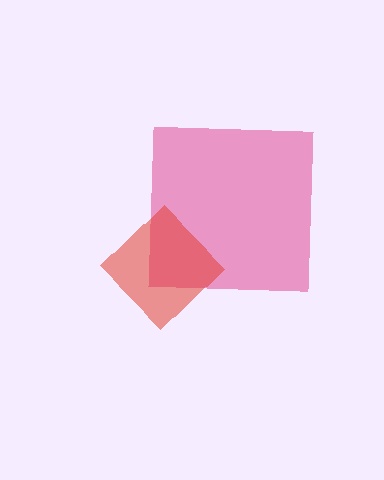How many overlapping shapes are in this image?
There are 2 overlapping shapes in the image.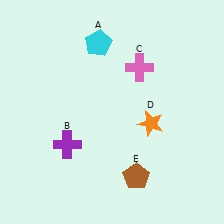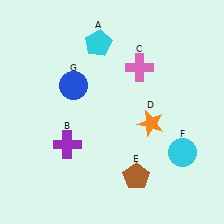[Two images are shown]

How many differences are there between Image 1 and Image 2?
There are 2 differences between the two images.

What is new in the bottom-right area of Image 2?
A cyan circle (F) was added in the bottom-right area of Image 2.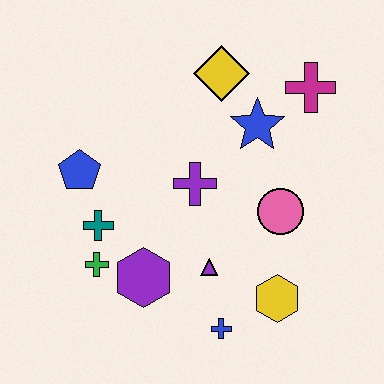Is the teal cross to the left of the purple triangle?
Yes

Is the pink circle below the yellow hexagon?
No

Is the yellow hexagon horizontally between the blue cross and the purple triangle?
No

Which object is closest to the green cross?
The teal cross is closest to the green cross.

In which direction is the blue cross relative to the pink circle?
The blue cross is below the pink circle.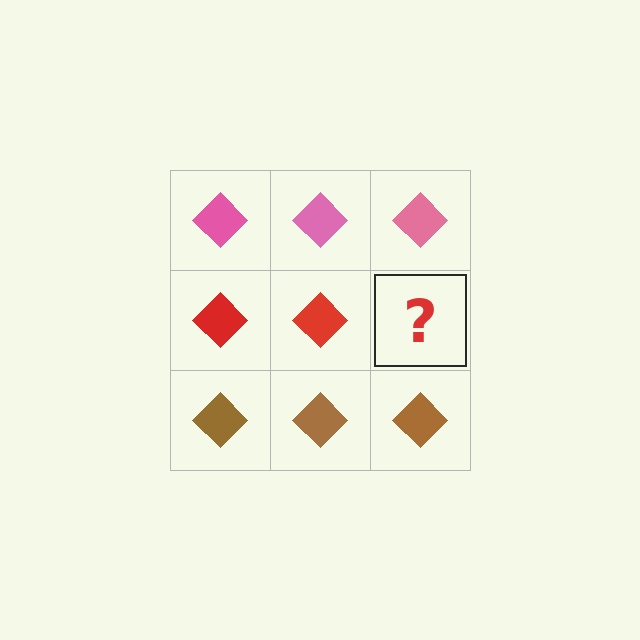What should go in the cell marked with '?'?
The missing cell should contain a red diamond.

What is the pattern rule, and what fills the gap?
The rule is that each row has a consistent color. The gap should be filled with a red diamond.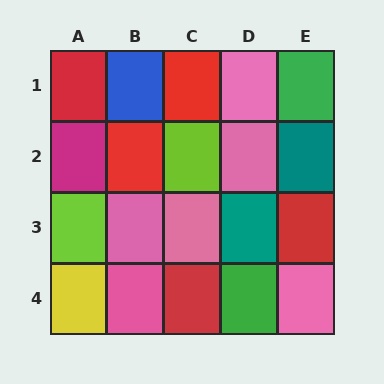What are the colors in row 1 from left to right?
Red, blue, red, pink, green.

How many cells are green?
2 cells are green.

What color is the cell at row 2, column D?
Pink.